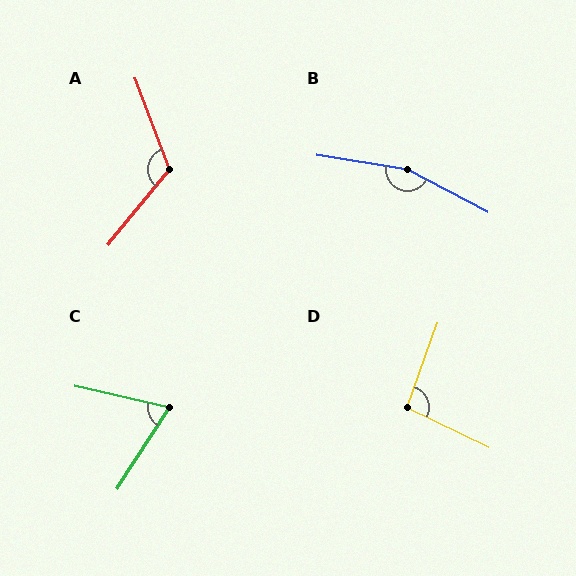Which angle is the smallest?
C, at approximately 70 degrees.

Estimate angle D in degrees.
Approximately 96 degrees.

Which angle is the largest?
B, at approximately 161 degrees.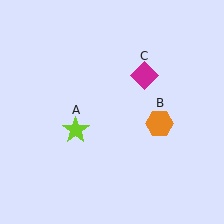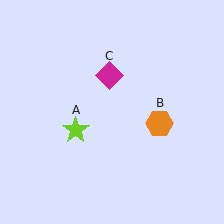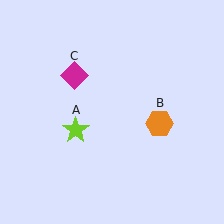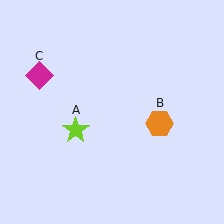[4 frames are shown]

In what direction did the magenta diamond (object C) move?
The magenta diamond (object C) moved left.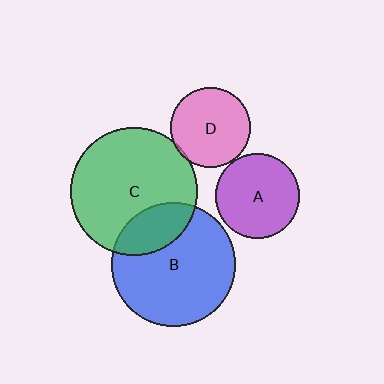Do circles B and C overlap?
Yes.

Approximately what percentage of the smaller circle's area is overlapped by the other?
Approximately 25%.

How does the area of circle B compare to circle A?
Approximately 2.1 times.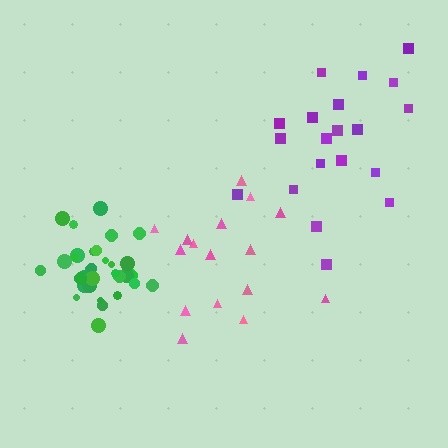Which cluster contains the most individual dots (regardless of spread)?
Green (34).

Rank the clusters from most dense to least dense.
green, pink, purple.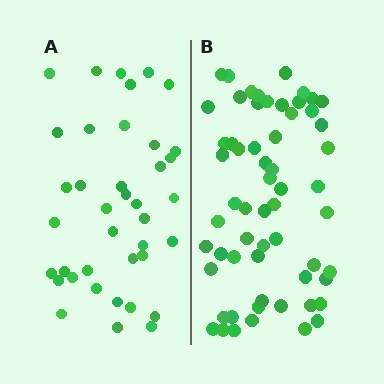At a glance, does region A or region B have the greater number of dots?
Region B (the right region) has more dots.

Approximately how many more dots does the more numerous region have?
Region B has approximately 20 more dots than region A.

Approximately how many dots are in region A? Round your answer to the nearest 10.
About 40 dots. (The exact count is 39, which rounds to 40.)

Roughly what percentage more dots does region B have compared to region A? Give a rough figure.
About 55% more.